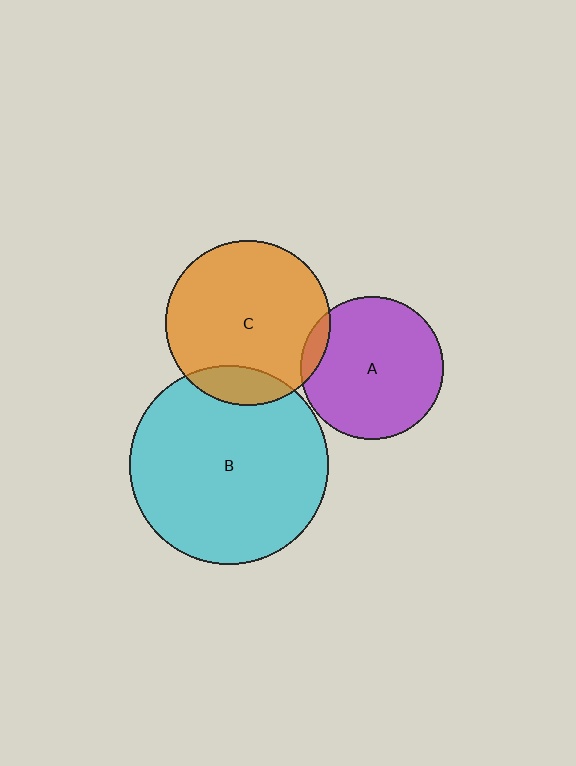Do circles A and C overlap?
Yes.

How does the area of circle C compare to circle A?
Approximately 1.3 times.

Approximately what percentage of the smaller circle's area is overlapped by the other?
Approximately 5%.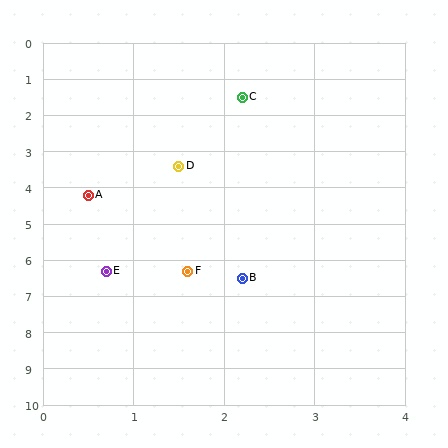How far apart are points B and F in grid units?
Points B and F are about 0.6 grid units apart.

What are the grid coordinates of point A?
Point A is at approximately (0.5, 4.2).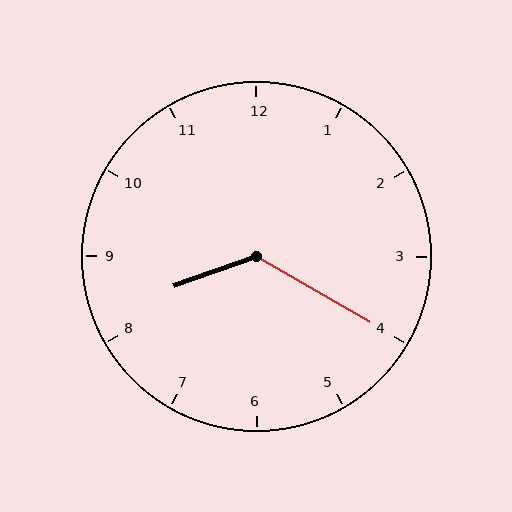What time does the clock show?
8:20.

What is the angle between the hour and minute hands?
Approximately 130 degrees.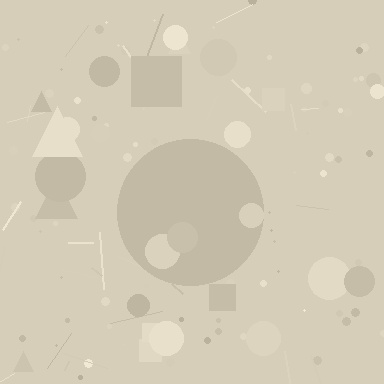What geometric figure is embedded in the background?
A circle is embedded in the background.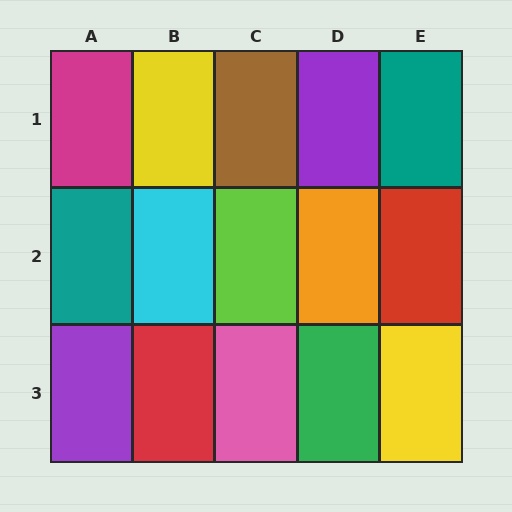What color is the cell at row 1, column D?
Purple.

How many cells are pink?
1 cell is pink.